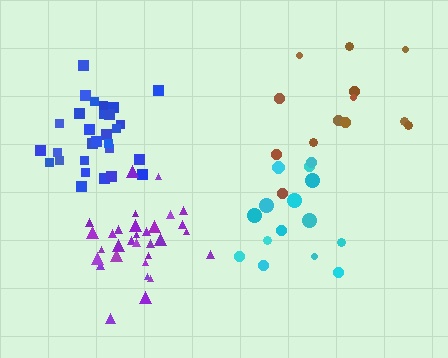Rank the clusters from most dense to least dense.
purple, blue, cyan, brown.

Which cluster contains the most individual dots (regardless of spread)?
Purple (32).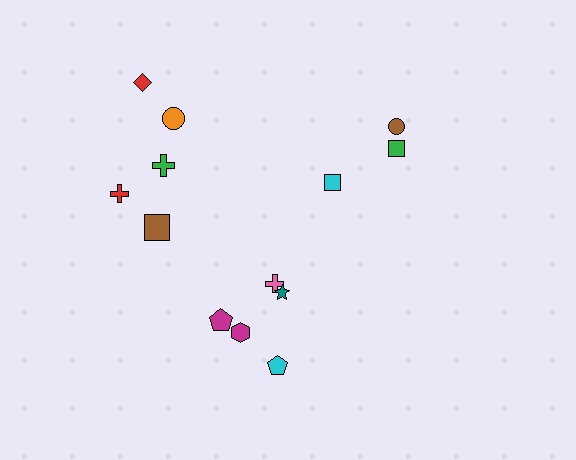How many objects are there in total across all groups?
There are 13 objects.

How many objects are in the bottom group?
There are 5 objects.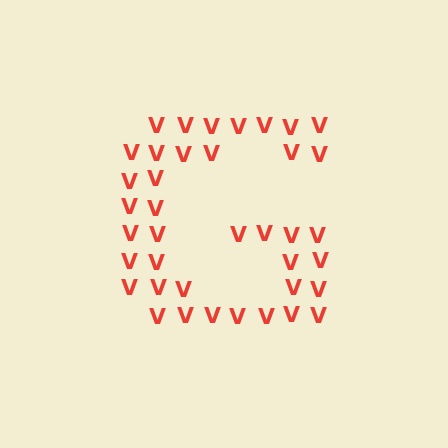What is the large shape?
The large shape is the letter G.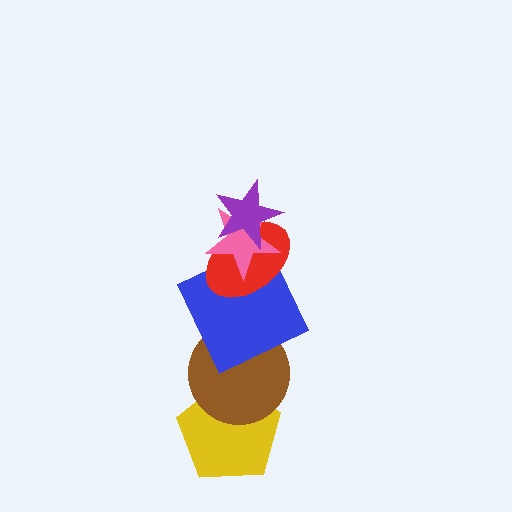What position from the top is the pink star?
The pink star is 2nd from the top.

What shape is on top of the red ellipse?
The pink star is on top of the red ellipse.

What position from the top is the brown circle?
The brown circle is 5th from the top.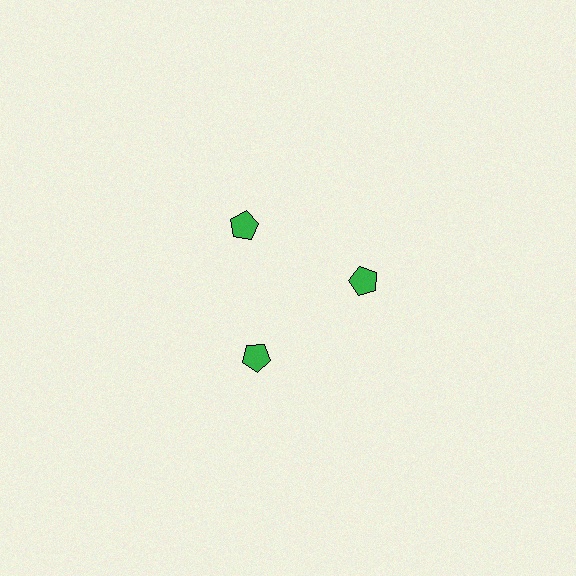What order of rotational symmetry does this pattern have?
This pattern has 3-fold rotational symmetry.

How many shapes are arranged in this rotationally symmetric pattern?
There are 3 shapes, arranged in 3 groups of 1.